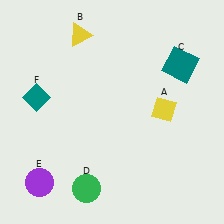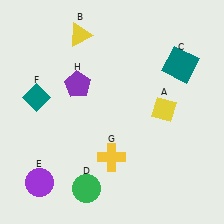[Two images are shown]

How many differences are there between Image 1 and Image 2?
There are 2 differences between the two images.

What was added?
A yellow cross (G), a purple pentagon (H) were added in Image 2.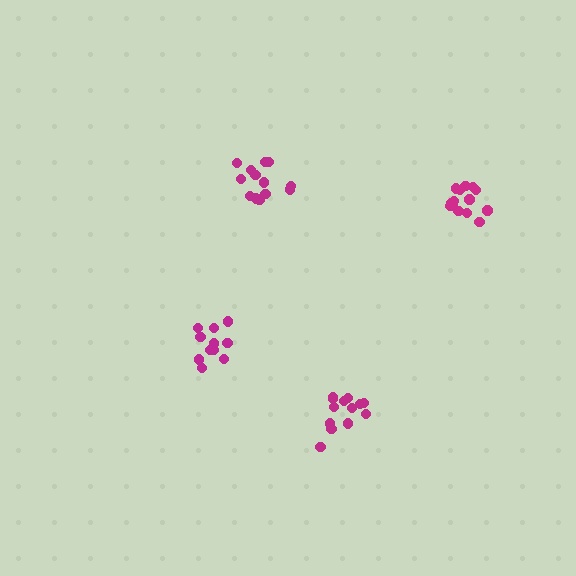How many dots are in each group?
Group 1: 11 dots, Group 2: 13 dots, Group 3: 14 dots, Group 4: 13 dots (51 total).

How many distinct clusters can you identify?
There are 4 distinct clusters.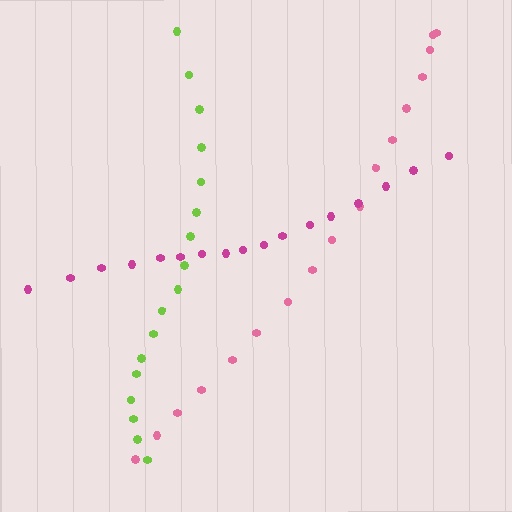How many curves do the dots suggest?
There are 3 distinct paths.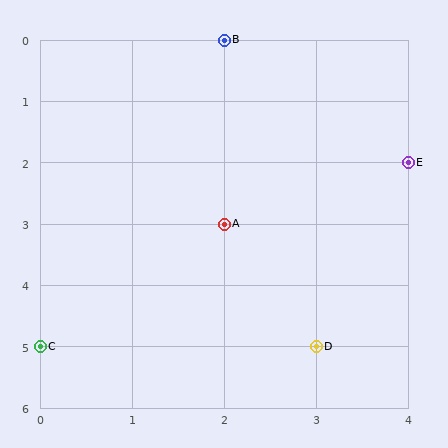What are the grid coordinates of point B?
Point B is at grid coordinates (2, 0).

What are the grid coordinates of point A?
Point A is at grid coordinates (2, 3).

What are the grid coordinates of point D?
Point D is at grid coordinates (3, 5).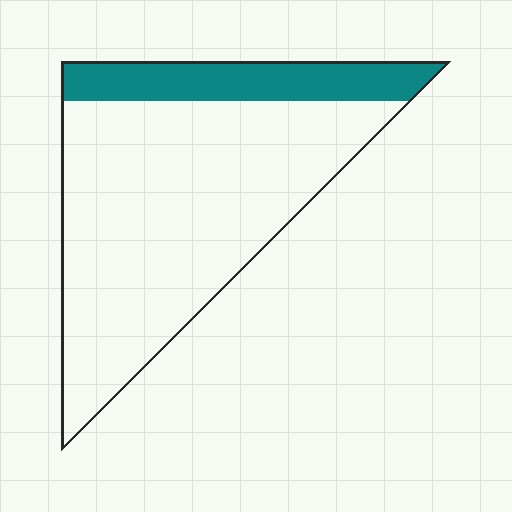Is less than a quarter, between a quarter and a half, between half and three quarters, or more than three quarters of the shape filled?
Less than a quarter.